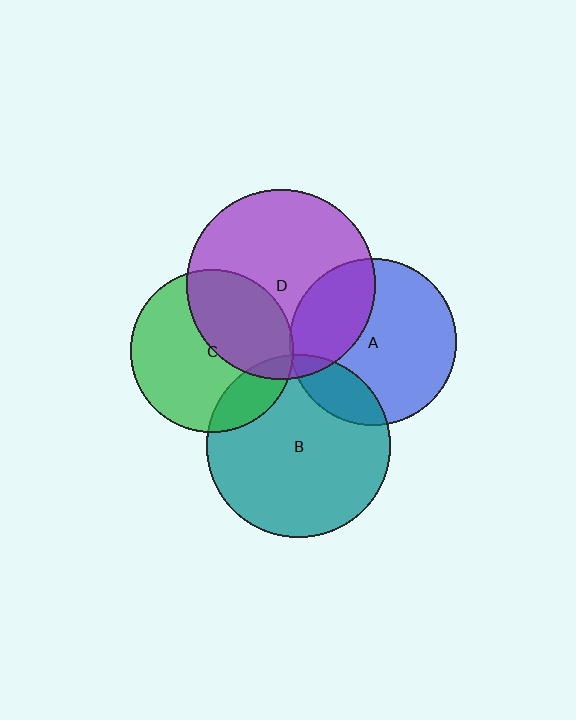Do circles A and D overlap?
Yes.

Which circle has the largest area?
Circle D (purple).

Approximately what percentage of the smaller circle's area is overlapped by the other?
Approximately 30%.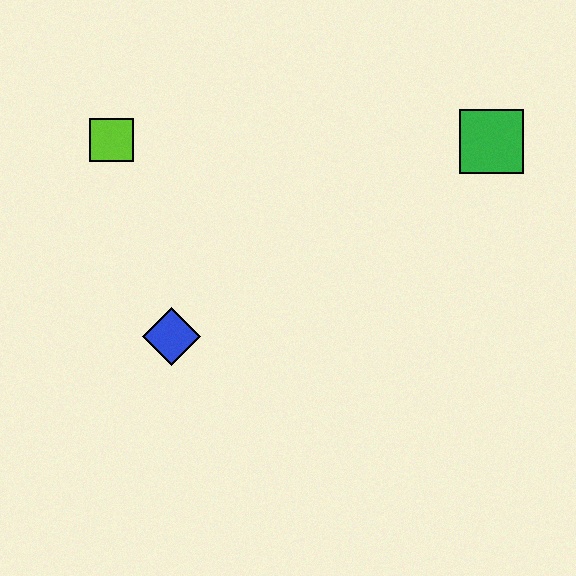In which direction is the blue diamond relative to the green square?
The blue diamond is to the left of the green square.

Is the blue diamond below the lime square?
Yes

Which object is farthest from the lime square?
The green square is farthest from the lime square.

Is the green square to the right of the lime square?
Yes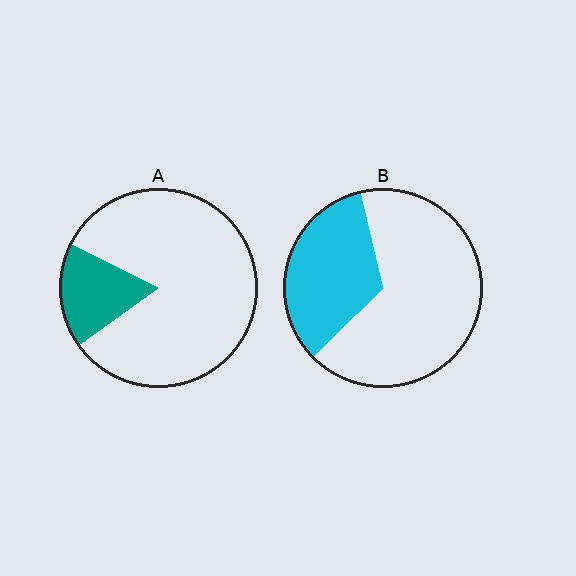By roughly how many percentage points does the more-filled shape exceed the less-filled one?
By roughly 15 percentage points (B over A).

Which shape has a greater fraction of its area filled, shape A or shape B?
Shape B.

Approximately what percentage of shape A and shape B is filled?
A is approximately 15% and B is approximately 35%.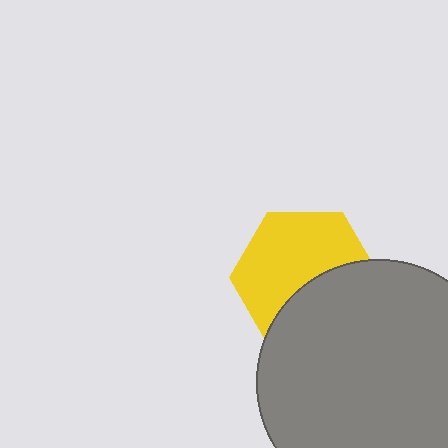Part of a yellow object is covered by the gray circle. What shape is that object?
It is a hexagon.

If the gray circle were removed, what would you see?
You would see the complete yellow hexagon.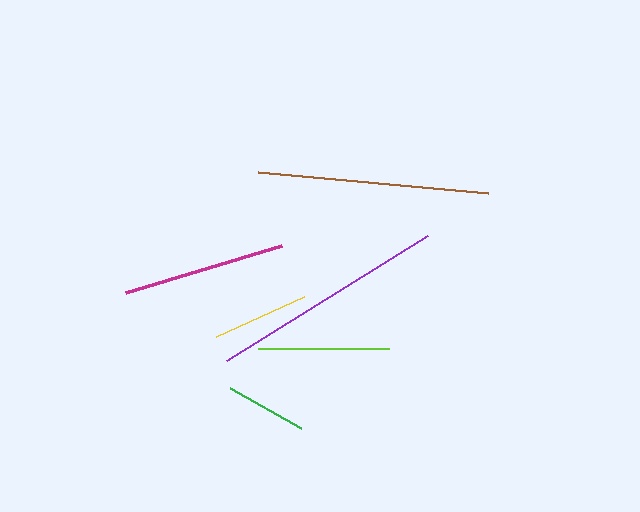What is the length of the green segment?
The green segment is approximately 82 pixels long.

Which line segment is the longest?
The purple line is the longest at approximately 236 pixels.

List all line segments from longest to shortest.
From longest to shortest: purple, brown, magenta, lime, yellow, green.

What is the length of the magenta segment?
The magenta segment is approximately 163 pixels long.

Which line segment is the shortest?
The green line is the shortest at approximately 82 pixels.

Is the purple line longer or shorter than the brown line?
The purple line is longer than the brown line.